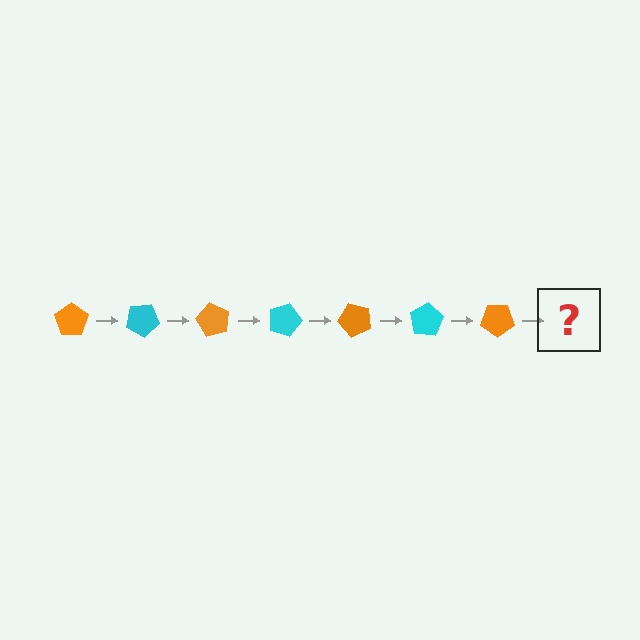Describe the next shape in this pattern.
It should be a cyan pentagon, rotated 210 degrees from the start.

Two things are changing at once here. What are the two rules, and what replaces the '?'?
The two rules are that it rotates 30 degrees each step and the color cycles through orange and cyan. The '?' should be a cyan pentagon, rotated 210 degrees from the start.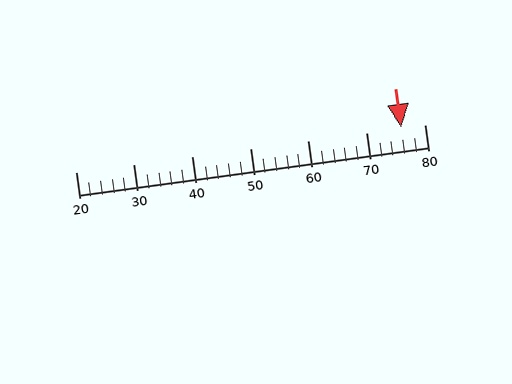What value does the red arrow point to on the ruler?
The red arrow points to approximately 76.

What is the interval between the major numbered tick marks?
The major tick marks are spaced 10 units apart.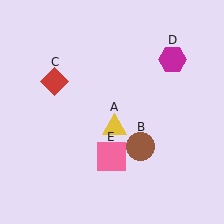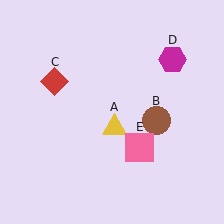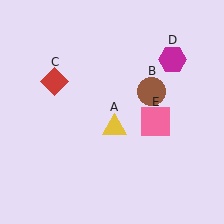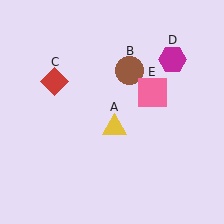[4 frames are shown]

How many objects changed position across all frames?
2 objects changed position: brown circle (object B), pink square (object E).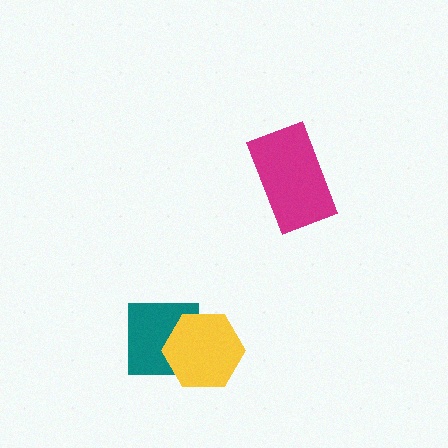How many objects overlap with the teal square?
1 object overlaps with the teal square.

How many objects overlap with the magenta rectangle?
0 objects overlap with the magenta rectangle.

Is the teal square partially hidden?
Yes, it is partially covered by another shape.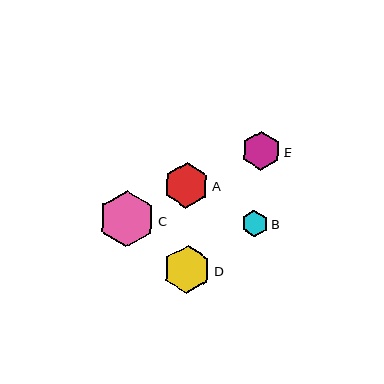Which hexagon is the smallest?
Hexagon B is the smallest with a size of approximately 27 pixels.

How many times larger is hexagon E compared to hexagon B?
Hexagon E is approximately 1.4 times the size of hexagon B.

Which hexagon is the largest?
Hexagon C is the largest with a size of approximately 56 pixels.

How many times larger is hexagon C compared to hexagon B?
Hexagon C is approximately 2.1 times the size of hexagon B.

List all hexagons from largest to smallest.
From largest to smallest: C, D, A, E, B.